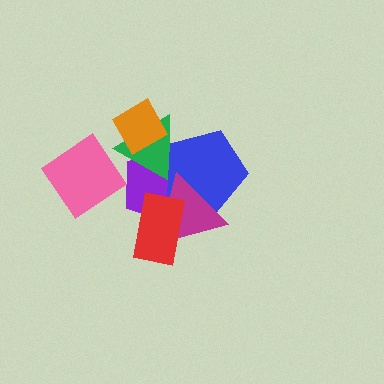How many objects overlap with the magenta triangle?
3 objects overlap with the magenta triangle.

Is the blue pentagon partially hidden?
Yes, it is partially covered by another shape.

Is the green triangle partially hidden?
Yes, it is partially covered by another shape.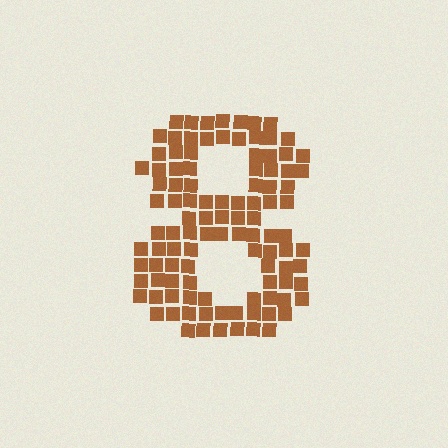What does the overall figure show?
The overall figure shows the digit 8.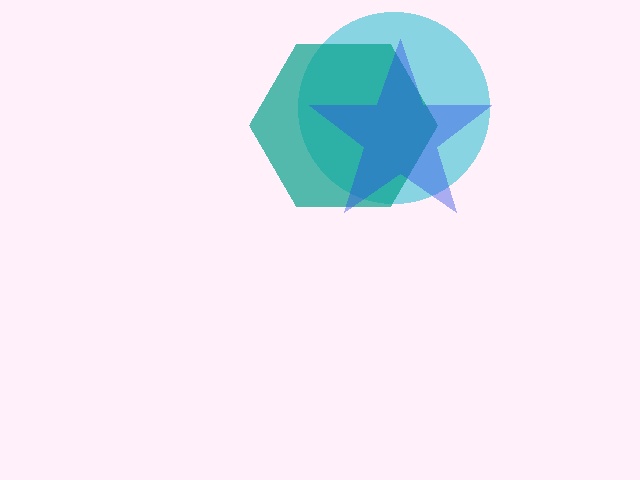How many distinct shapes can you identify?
There are 3 distinct shapes: a cyan circle, a teal hexagon, a blue star.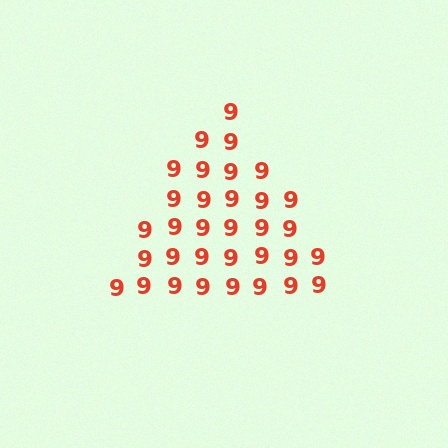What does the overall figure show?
The overall figure shows a triangle.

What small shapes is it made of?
It is made of small digit 9's.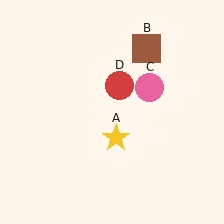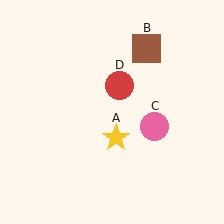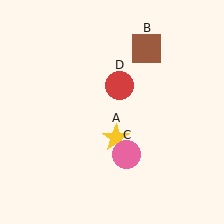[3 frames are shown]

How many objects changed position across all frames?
1 object changed position: pink circle (object C).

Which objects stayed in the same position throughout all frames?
Yellow star (object A) and brown square (object B) and red circle (object D) remained stationary.